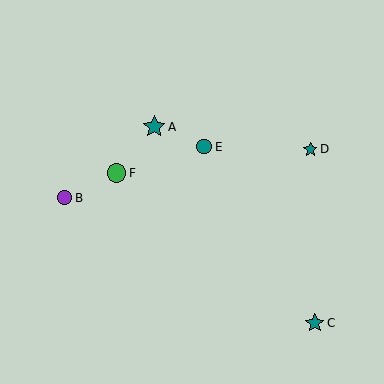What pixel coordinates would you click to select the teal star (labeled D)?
Click at (310, 149) to select the teal star D.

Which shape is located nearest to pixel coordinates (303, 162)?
The teal star (labeled D) at (310, 149) is nearest to that location.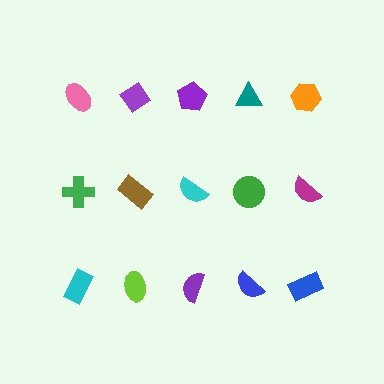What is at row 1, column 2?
A purple diamond.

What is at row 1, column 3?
A purple pentagon.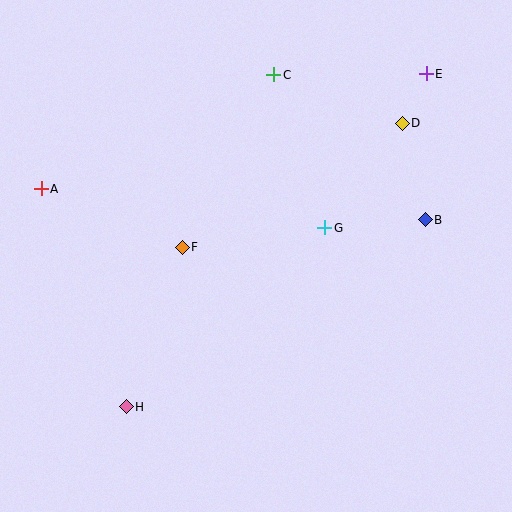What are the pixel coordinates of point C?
Point C is at (274, 75).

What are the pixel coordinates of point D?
Point D is at (402, 123).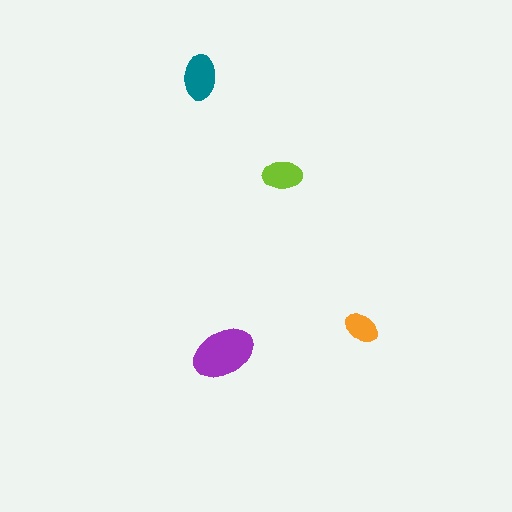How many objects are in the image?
There are 4 objects in the image.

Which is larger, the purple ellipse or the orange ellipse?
The purple one.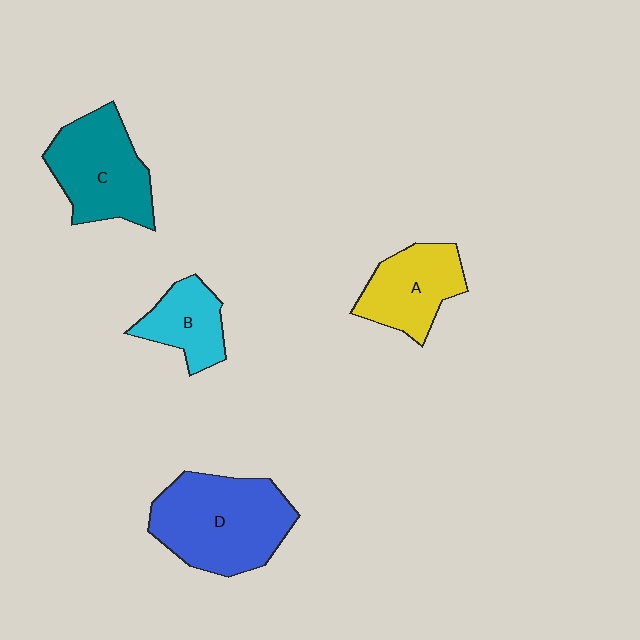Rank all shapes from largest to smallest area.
From largest to smallest: D (blue), C (teal), A (yellow), B (cyan).